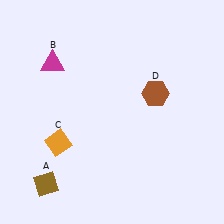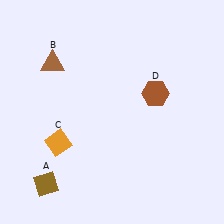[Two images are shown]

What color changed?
The triangle (B) changed from magenta in Image 1 to brown in Image 2.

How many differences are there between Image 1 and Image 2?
There is 1 difference between the two images.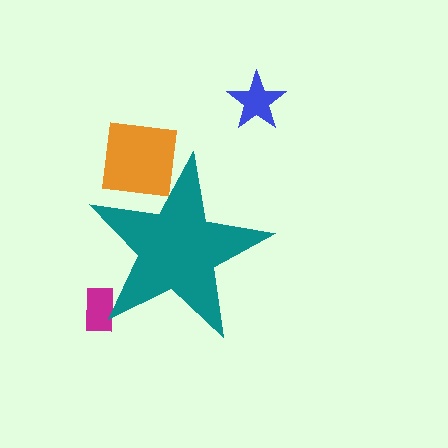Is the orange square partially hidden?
Yes, the orange square is partially hidden behind the teal star.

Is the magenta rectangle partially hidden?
Yes, the magenta rectangle is partially hidden behind the teal star.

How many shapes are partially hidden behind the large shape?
2 shapes are partially hidden.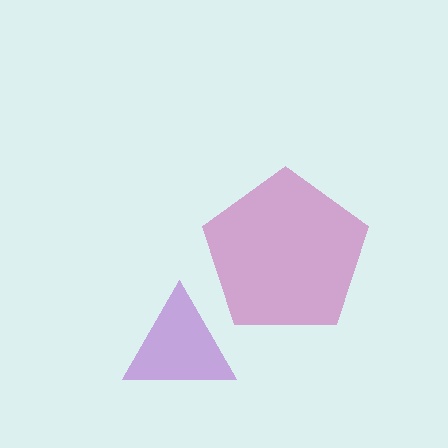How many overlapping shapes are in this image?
There are 2 overlapping shapes in the image.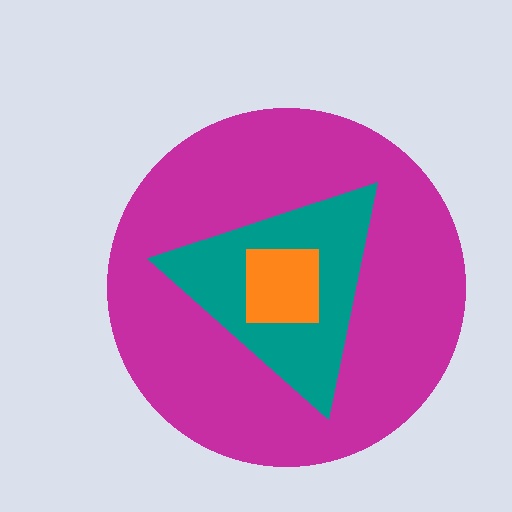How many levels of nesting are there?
3.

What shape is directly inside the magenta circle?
The teal triangle.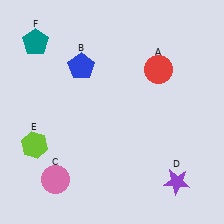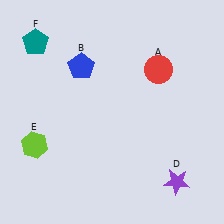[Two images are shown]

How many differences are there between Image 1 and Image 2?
There is 1 difference between the two images.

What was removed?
The pink circle (C) was removed in Image 2.